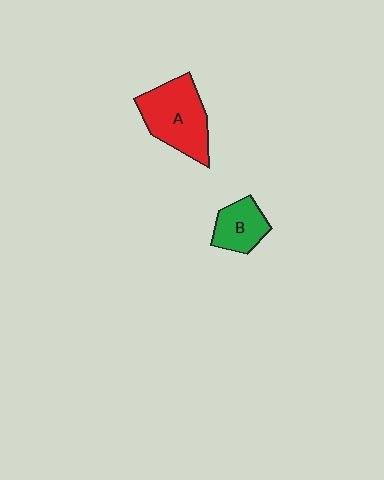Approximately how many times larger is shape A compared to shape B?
Approximately 1.8 times.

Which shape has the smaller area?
Shape B (green).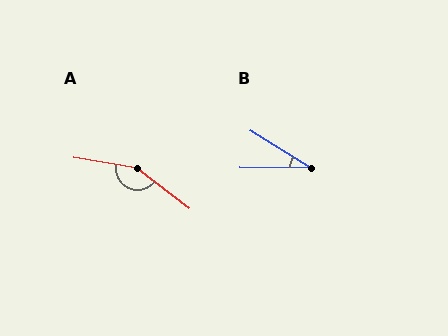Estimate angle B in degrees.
Approximately 32 degrees.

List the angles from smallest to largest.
B (32°), A (151°).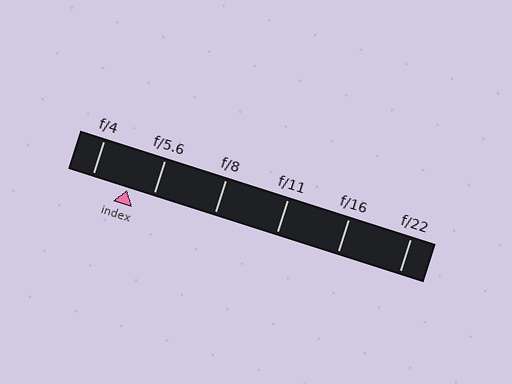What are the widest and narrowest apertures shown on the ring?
The widest aperture shown is f/4 and the narrowest is f/22.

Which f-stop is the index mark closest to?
The index mark is closest to f/5.6.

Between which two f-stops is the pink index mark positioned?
The index mark is between f/4 and f/5.6.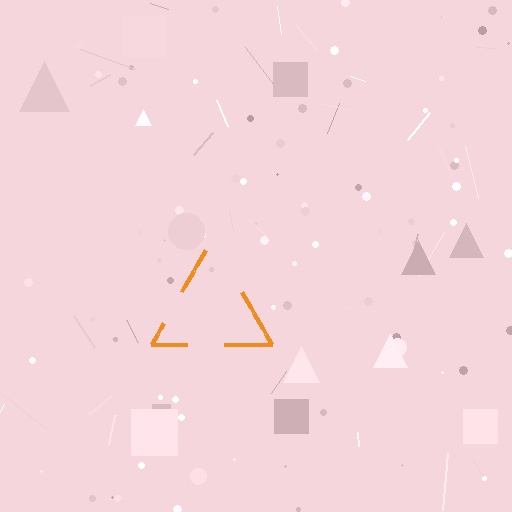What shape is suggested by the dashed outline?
The dashed outline suggests a triangle.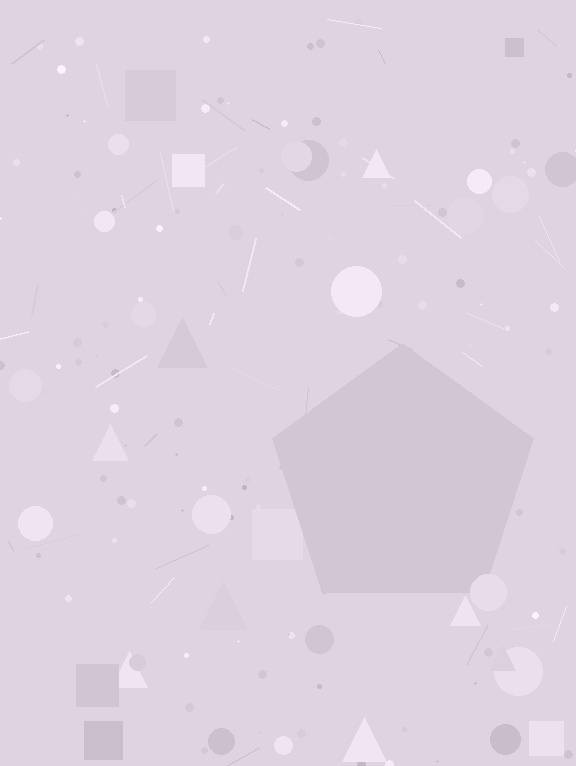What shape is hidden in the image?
A pentagon is hidden in the image.